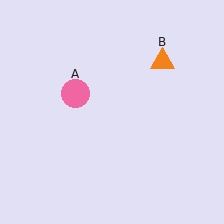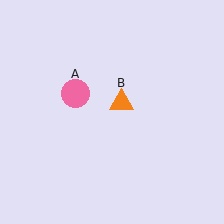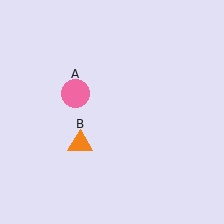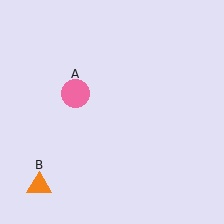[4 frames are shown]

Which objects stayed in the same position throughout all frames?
Pink circle (object A) remained stationary.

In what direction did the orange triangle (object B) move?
The orange triangle (object B) moved down and to the left.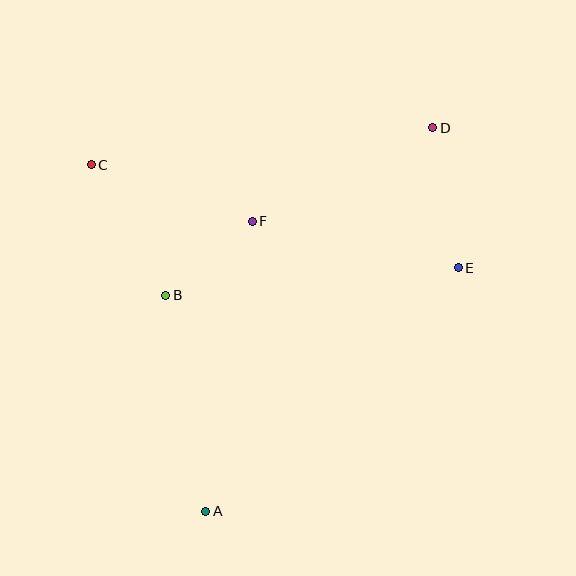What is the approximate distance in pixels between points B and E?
The distance between B and E is approximately 294 pixels.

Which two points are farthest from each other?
Points A and D are farthest from each other.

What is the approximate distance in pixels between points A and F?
The distance between A and F is approximately 294 pixels.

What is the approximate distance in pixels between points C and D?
The distance between C and D is approximately 344 pixels.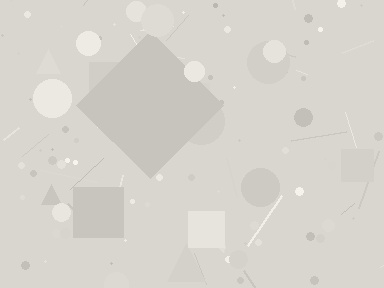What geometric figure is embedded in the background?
A diamond is embedded in the background.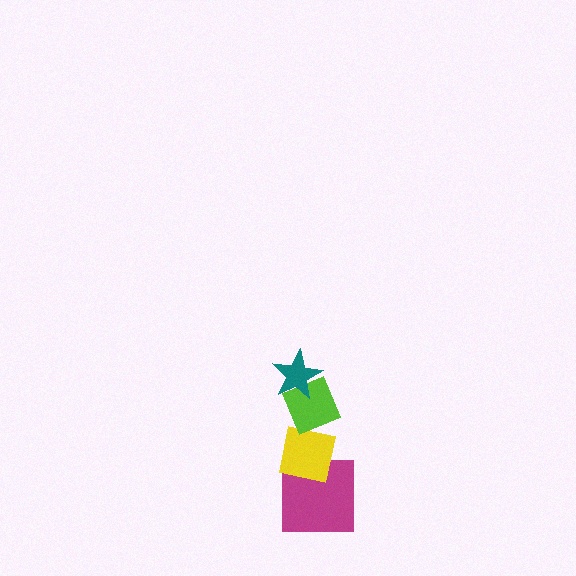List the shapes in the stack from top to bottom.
From top to bottom: the teal star, the lime diamond, the yellow square, the magenta square.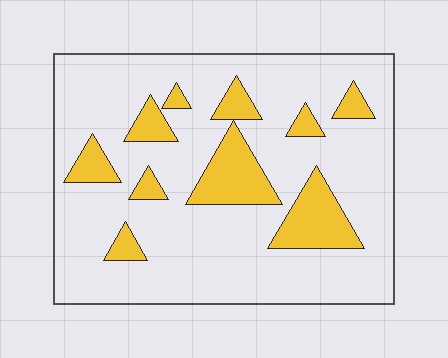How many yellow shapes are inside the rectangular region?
10.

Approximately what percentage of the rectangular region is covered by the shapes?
Approximately 20%.